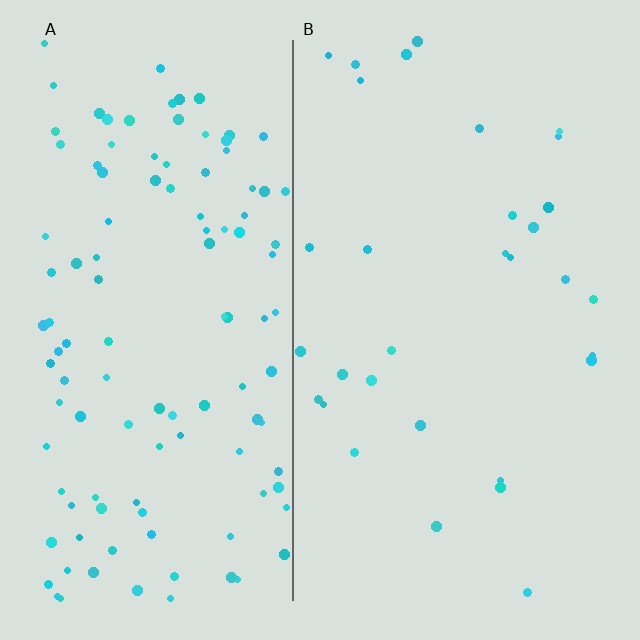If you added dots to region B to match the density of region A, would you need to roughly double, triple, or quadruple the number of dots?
Approximately quadruple.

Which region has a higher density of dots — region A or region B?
A (the left).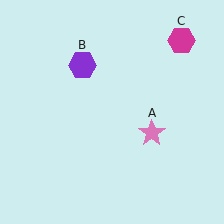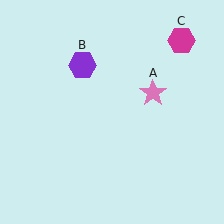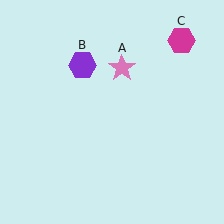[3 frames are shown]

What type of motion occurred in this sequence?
The pink star (object A) rotated counterclockwise around the center of the scene.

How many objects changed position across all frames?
1 object changed position: pink star (object A).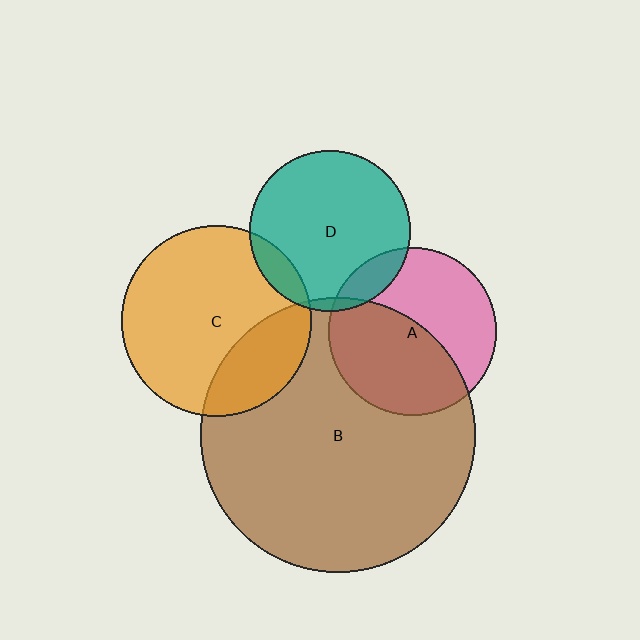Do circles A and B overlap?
Yes.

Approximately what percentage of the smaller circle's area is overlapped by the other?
Approximately 50%.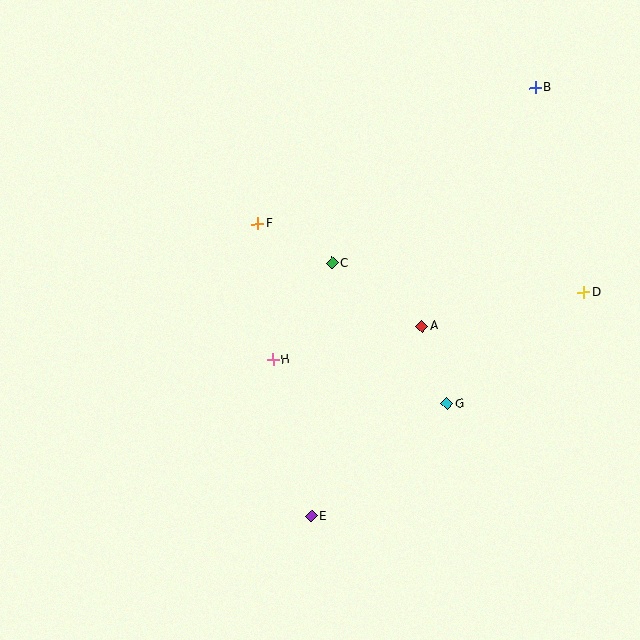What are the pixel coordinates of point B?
Point B is at (535, 87).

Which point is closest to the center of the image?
Point C at (332, 263) is closest to the center.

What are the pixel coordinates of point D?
Point D is at (584, 292).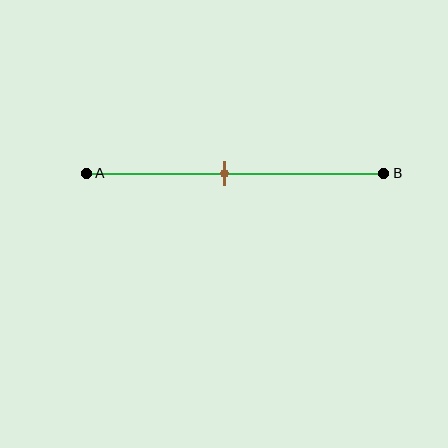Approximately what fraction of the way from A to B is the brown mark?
The brown mark is approximately 45% of the way from A to B.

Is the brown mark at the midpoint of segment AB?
No, the mark is at about 45% from A, not at the 50% midpoint.